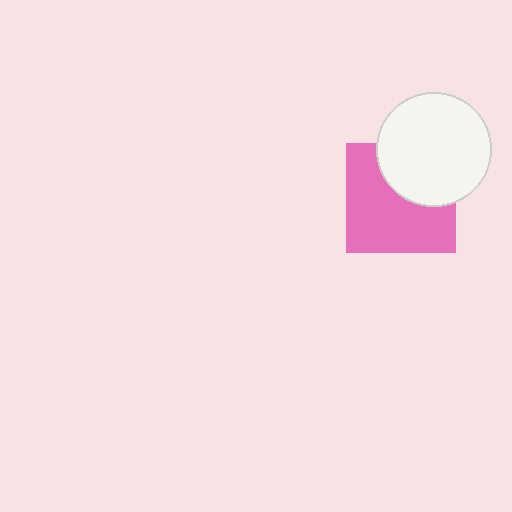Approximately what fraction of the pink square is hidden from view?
Roughly 36% of the pink square is hidden behind the white circle.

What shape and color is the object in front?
The object in front is a white circle.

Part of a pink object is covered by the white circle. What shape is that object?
It is a square.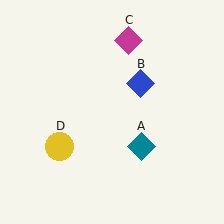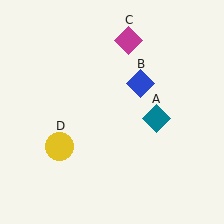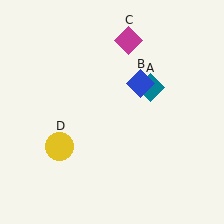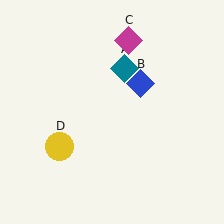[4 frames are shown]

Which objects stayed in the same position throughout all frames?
Blue diamond (object B) and magenta diamond (object C) and yellow circle (object D) remained stationary.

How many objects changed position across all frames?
1 object changed position: teal diamond (object A).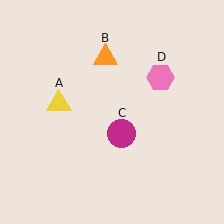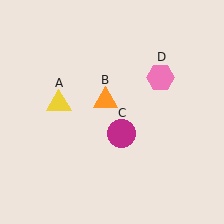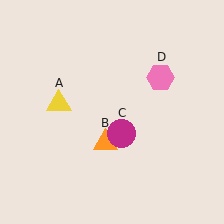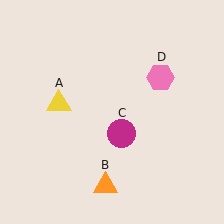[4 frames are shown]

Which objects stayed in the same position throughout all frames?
Yellow triangle (object A) and magenta circle (object C) and pink hexagon (object D) remained stationary.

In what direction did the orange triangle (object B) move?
The orange triangle (object B) moved down.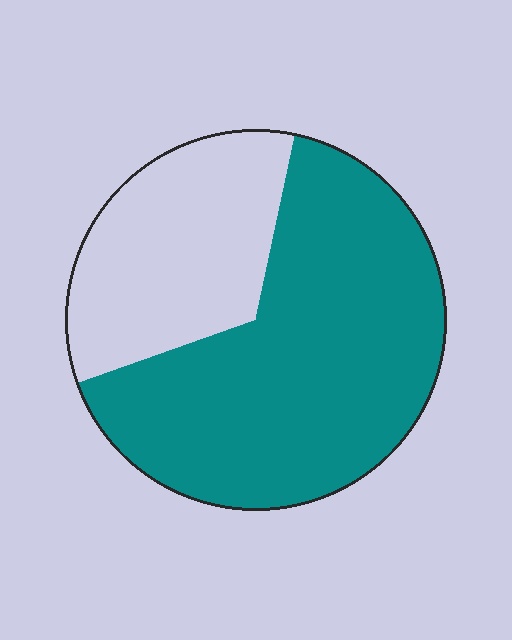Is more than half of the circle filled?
Yes.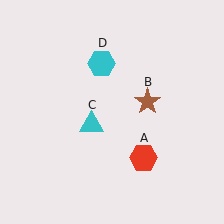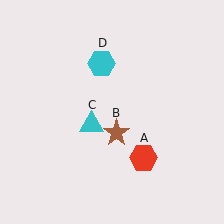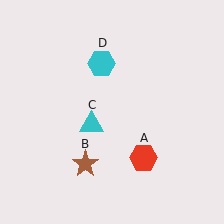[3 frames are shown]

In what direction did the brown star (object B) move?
The brown star (object B) moved down and to the left.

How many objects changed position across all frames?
1 object changed position: brown star (object B).